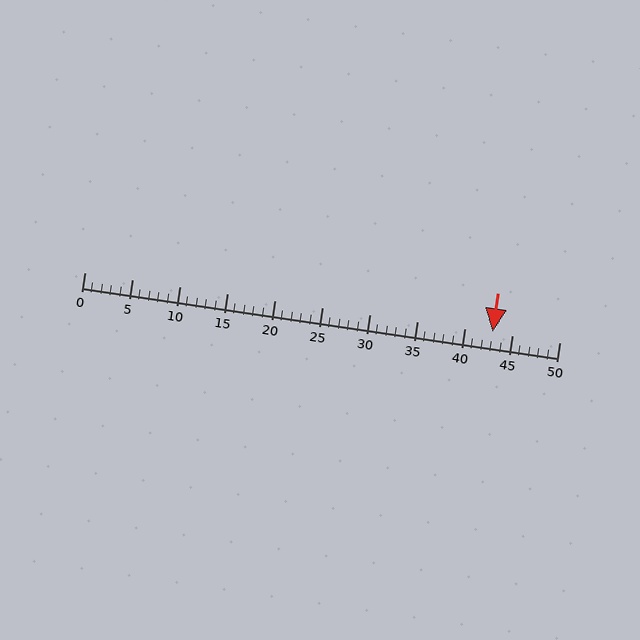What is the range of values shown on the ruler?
The ruler shows values from 0 to 50.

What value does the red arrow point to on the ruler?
The red arrow points to approximately 43.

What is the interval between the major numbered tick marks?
The major tick marks are spaced 5 units apart.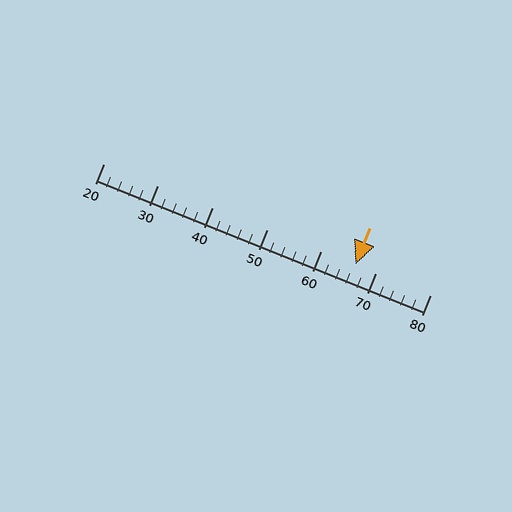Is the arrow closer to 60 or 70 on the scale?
The arrow is closer to 70.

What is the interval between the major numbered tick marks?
The major tick marks are spaced 10 units apart.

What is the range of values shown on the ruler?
The ruler shows values from 20 to 80.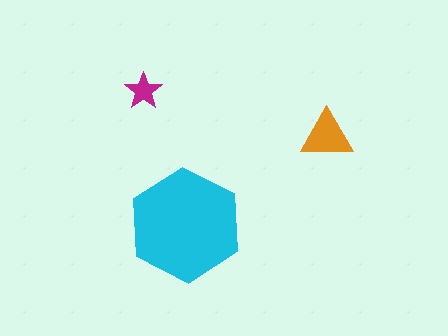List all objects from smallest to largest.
The magenta star, the orange triangle, the cyan hexagon.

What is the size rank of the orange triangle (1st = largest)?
2nd.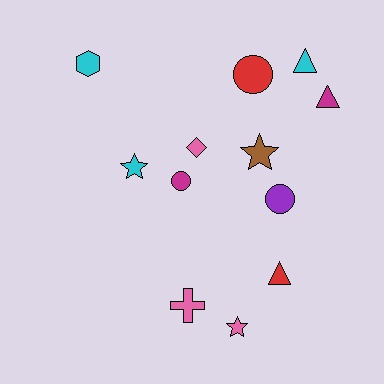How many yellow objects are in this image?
There are no yellow objects.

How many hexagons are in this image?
There is 1 hexagon.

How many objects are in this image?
There are 12 objects.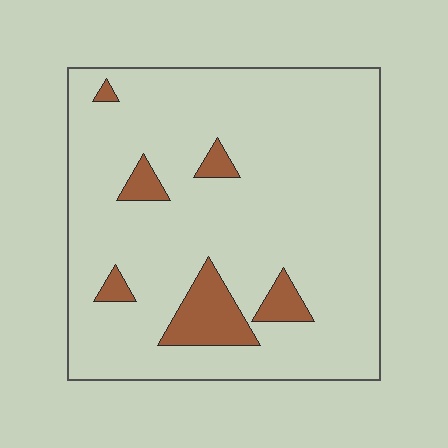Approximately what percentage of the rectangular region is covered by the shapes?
Approximately 10%.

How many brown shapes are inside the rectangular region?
6.